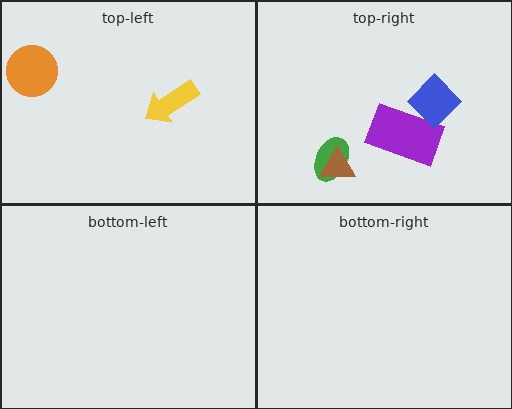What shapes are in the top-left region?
The orange circle, the yellow arrow.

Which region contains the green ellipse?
The top-right region.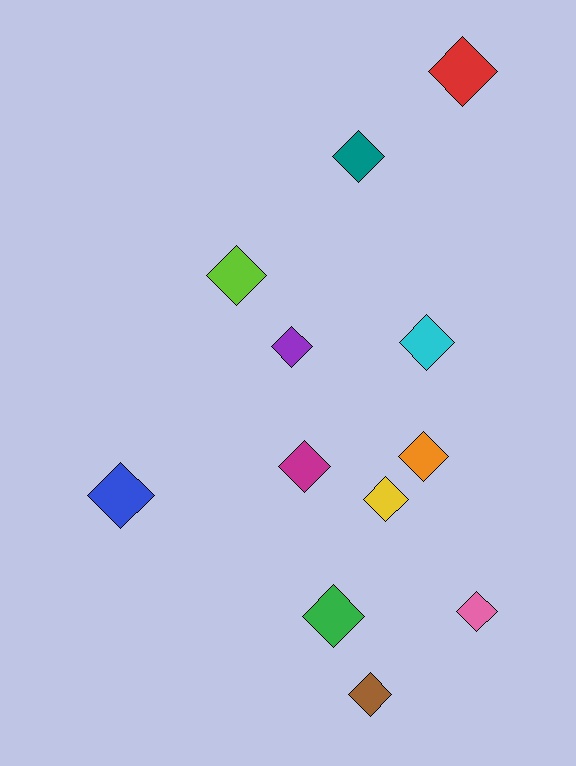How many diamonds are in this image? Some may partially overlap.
There are 12 diamonds.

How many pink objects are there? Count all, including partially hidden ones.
There is 1 pink object.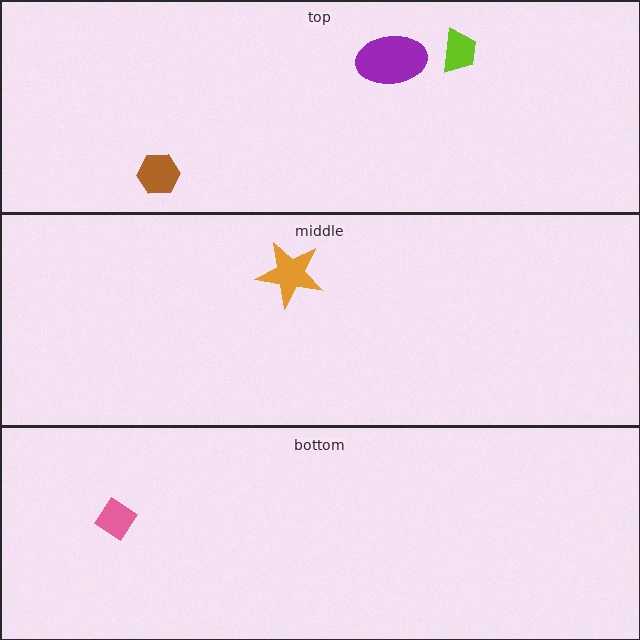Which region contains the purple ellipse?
The top region.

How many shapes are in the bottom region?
1.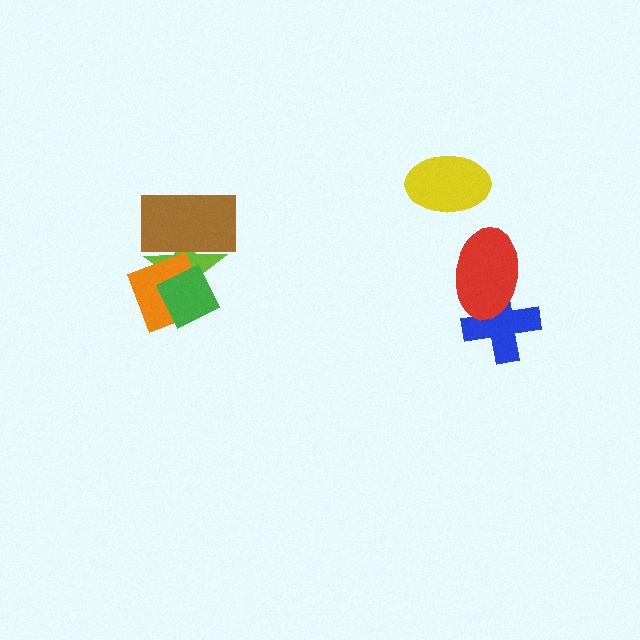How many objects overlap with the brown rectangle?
2 objects overlap with the brown rectangle.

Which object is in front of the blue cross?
The red ellipse is in front of the blue cross.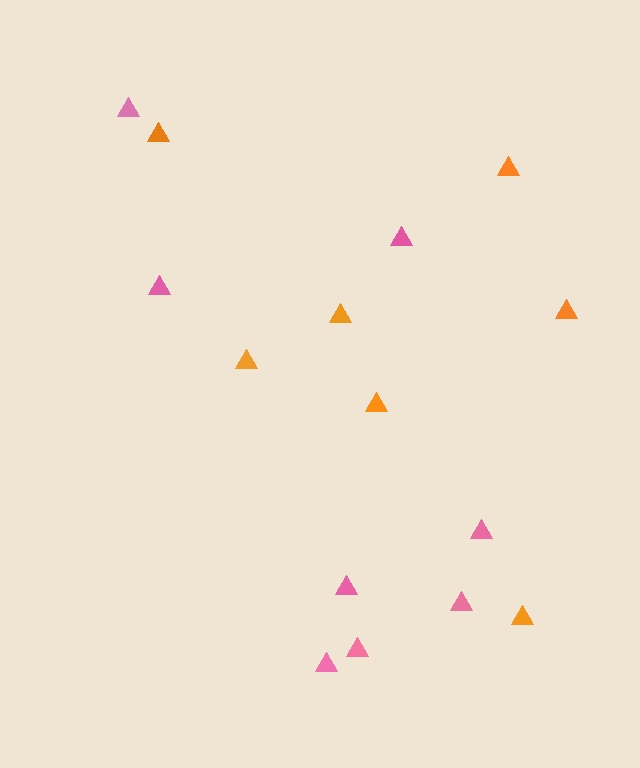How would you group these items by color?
There are 2 groups: one group of pink triangles (8) and one group of orange triangles (7).